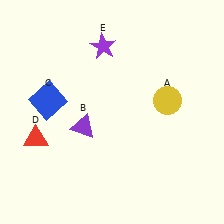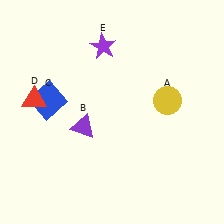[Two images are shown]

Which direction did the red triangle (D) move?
The red triangle (D) moved up.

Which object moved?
The red triangle (D) moved up.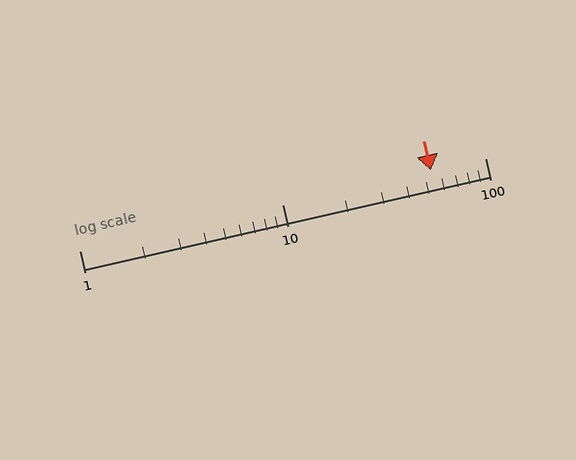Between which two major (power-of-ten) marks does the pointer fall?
The pointer is between 10 and 100.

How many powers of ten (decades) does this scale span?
The scale spans 2 decades, from 1 to 100.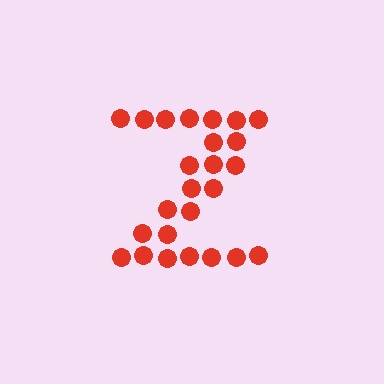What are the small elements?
The small elements are circles.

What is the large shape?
The large shape is the letter Z.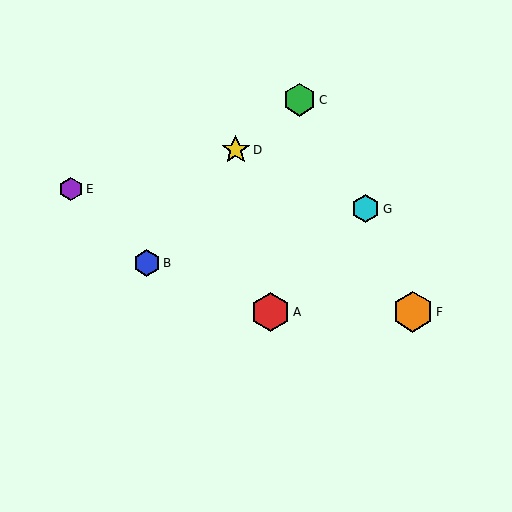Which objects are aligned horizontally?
Objects A, F are aligned horizontally.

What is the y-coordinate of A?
Object A is at y≈312.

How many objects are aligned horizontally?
2 objects (A, F) are aligned horizontally.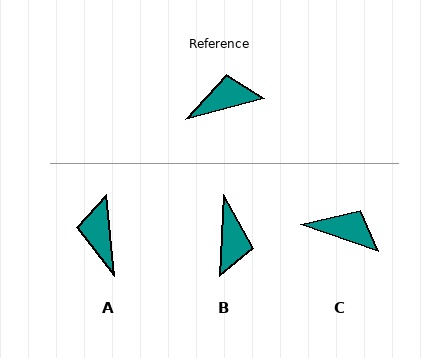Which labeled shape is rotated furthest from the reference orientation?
B, about 108 degrees away.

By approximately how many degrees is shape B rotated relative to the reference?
Approximately 108 degrees clockwise.